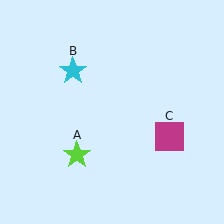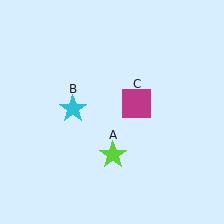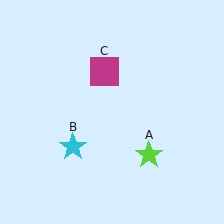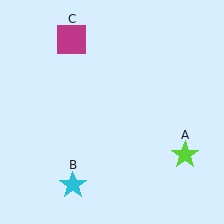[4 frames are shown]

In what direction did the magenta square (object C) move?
The magenta square (object C) moved up and to the left.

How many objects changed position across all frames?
3 objects changed position: lime star (object A), cyan star (object B), magenta square (object C).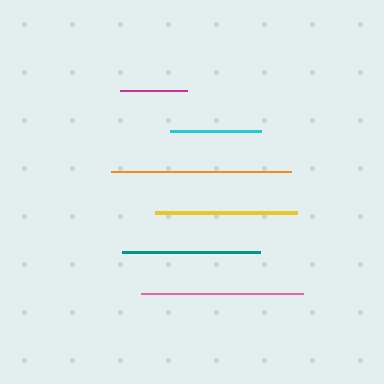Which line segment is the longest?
The orange line is the longest at approximately 180 pixels.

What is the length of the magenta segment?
The magenta segment is approximately 67 pixels long.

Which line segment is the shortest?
The magenta line is the shortest at approximately 67 pixels.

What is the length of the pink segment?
The pink segment is approximately 163 pixels long.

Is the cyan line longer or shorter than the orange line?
The orange line is longer than the cyan line.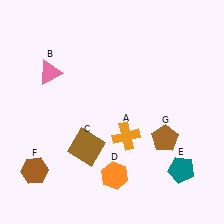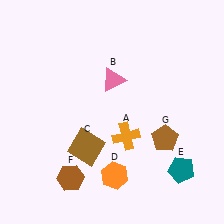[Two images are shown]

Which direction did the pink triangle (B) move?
The pink triangle (B) moved right.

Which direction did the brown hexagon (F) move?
The brown hexagon (F) moved right.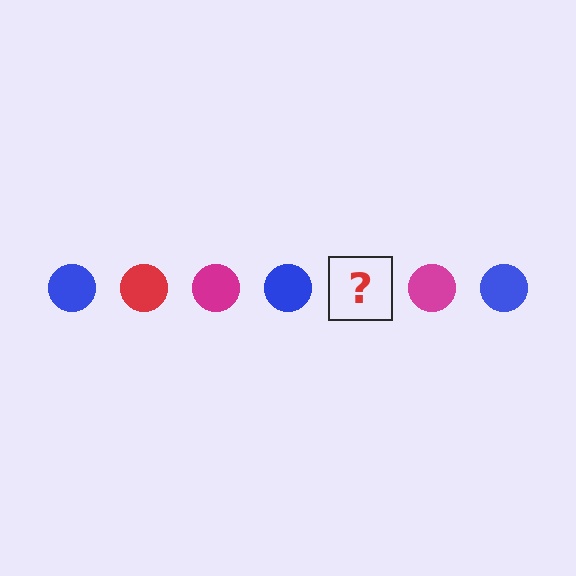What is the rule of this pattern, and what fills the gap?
The rule is that the pattern cycles through blue, red, magenta circles. The gap should be filled with a red circle.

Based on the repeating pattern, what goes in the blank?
The blank should be a red circle.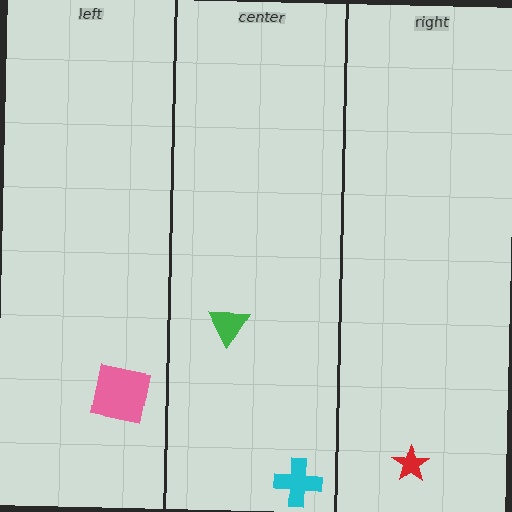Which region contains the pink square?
The left region.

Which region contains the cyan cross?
The center region.